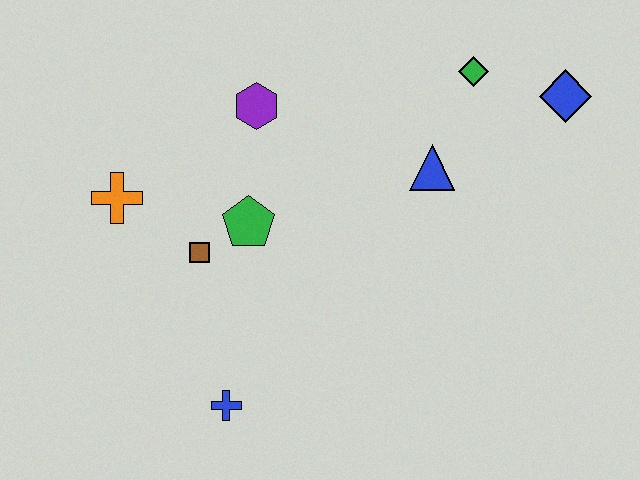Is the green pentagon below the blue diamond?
Yes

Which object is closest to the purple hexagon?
The green pentagon is closest to the purple hexagon.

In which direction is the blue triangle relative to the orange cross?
The blue triangle is to the right of the orange cross.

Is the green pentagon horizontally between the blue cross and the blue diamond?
Yes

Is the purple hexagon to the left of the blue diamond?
Yes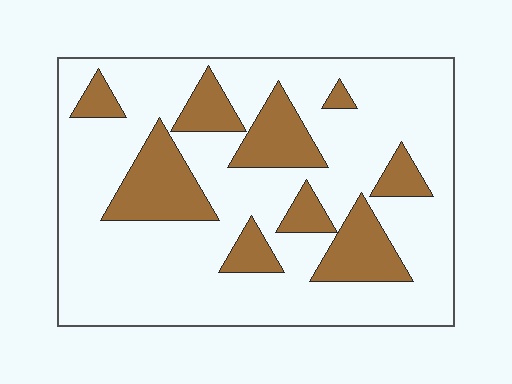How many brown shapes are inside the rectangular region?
9.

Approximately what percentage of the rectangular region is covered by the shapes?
Approximately 25%.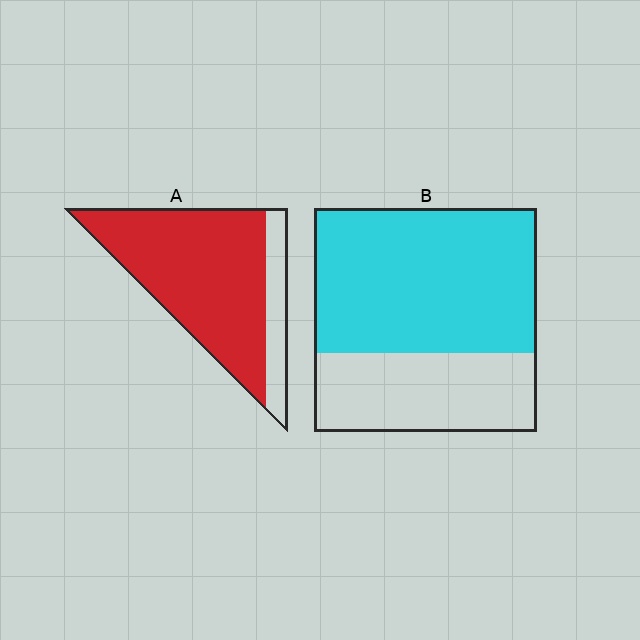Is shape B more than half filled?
Yes.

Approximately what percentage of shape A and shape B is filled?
A is approximately 80% and B is approximately 65%.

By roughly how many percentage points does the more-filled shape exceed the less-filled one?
By roughly 15 percentage points (A over B).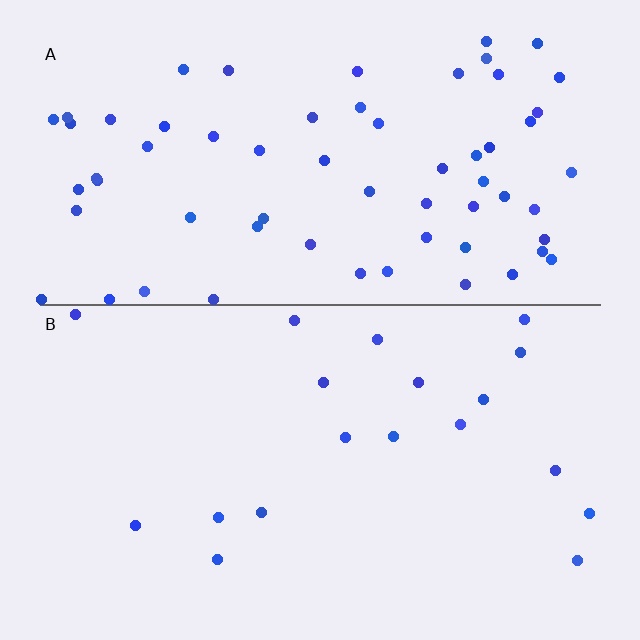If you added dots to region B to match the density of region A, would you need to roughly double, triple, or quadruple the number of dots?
Approximately triple.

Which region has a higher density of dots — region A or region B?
A (the top).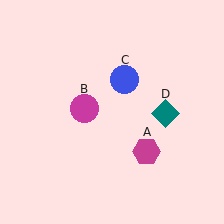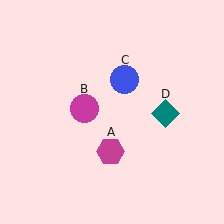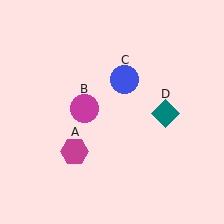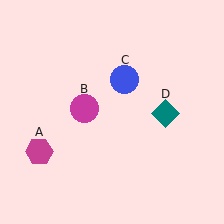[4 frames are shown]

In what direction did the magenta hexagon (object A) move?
The magenta hexagon (object A) moved left.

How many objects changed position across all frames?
1 object changed position: magenta hexagon (object A).